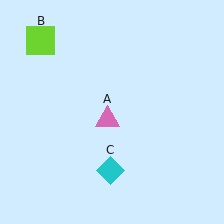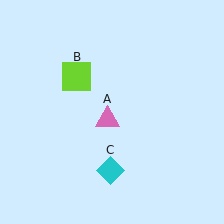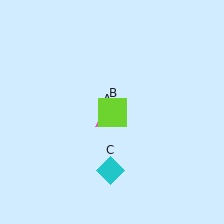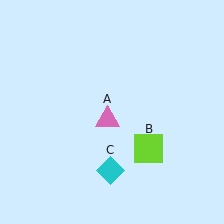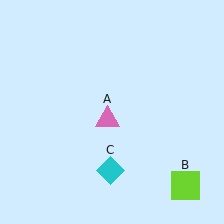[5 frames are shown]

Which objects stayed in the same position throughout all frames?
Pink triangle (object A) and cyan diamond (object C) remained stationary.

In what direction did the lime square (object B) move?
The lime square (object B) moved down and to the right.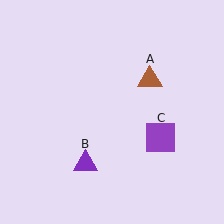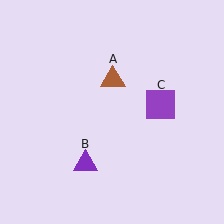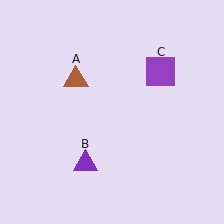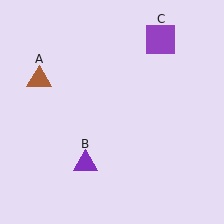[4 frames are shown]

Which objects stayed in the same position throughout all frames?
Purple triangle (object B) remained stationary.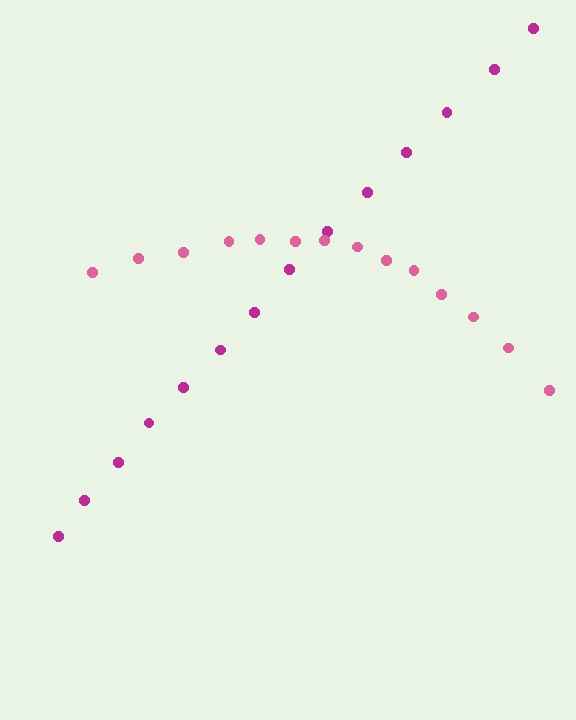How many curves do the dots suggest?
There are 2 distinct paths.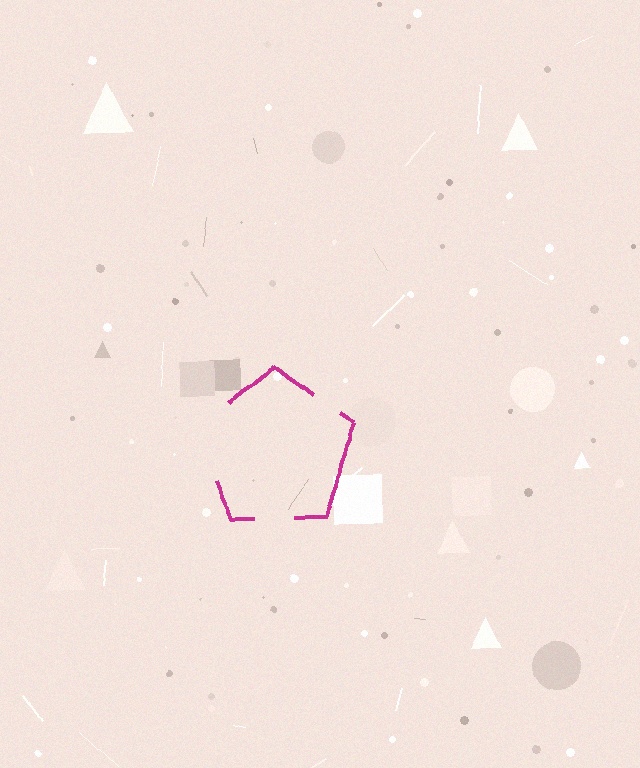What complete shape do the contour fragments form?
The contour fragments form a pentagon.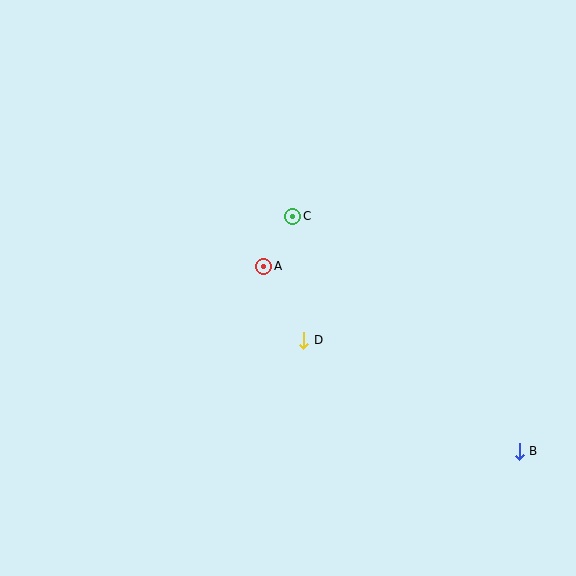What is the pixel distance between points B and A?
The distance between B and A is 315 pixels.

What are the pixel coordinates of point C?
Point C is at (293, 216).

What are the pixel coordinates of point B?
Point B is at (519, 451).